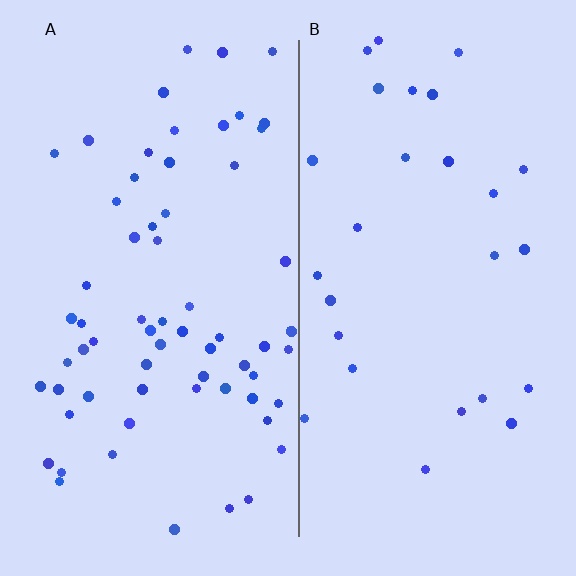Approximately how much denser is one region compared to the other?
Approximately 2.4× — region A over region B.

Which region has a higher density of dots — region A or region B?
A (the left).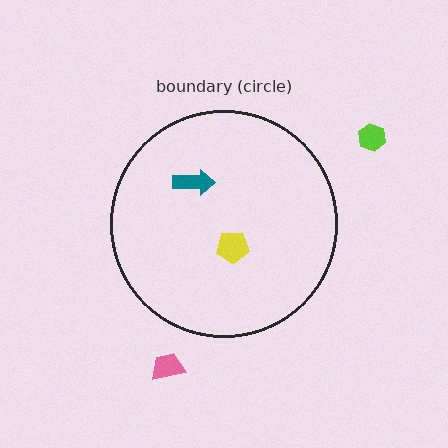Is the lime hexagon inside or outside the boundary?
Outside.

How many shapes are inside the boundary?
2 inside, 2 outside.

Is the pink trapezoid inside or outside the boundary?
Outside.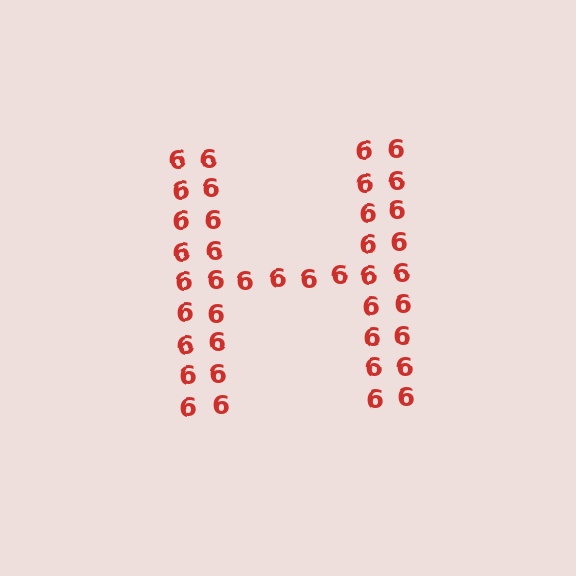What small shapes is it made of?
It is made of small digit 6's.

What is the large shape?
The large shape is the letter H.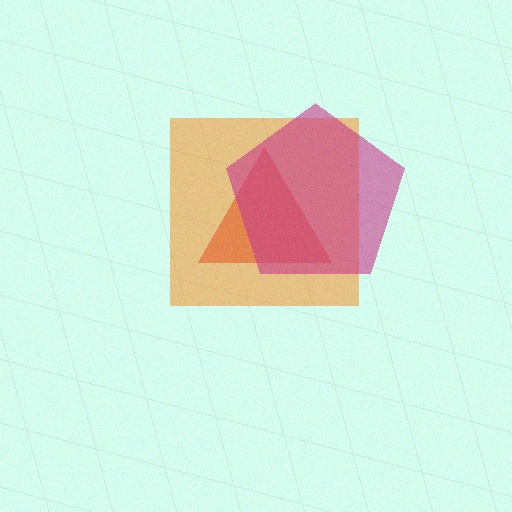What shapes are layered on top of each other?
The layered shapes are: a red triangle, an orange square, a magenta pentagon.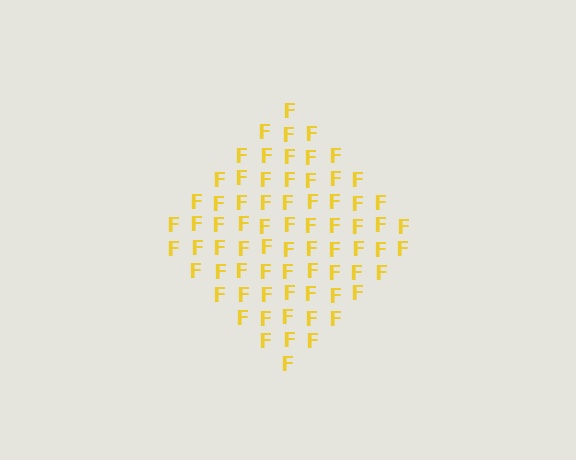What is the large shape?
The large shape is a diamond.